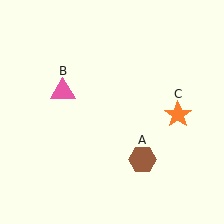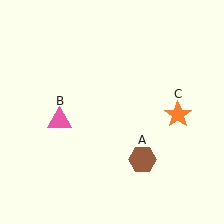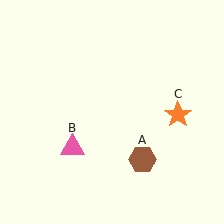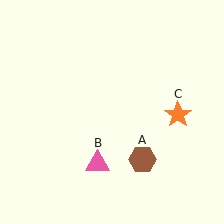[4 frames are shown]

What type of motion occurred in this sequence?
The pink triangle (object B) rotated counterclockwise around the center of the scene.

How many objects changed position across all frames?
1 object changed position: pink triangle (object B).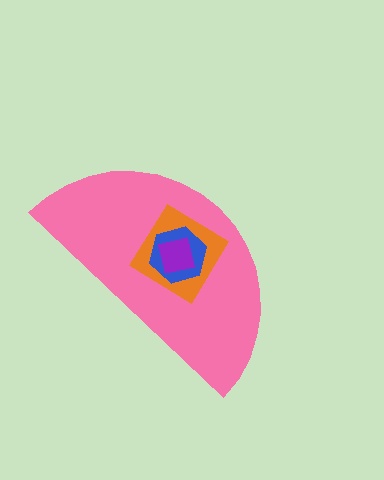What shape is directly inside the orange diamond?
The blue hexagon.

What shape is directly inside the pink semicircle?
The orange diamond.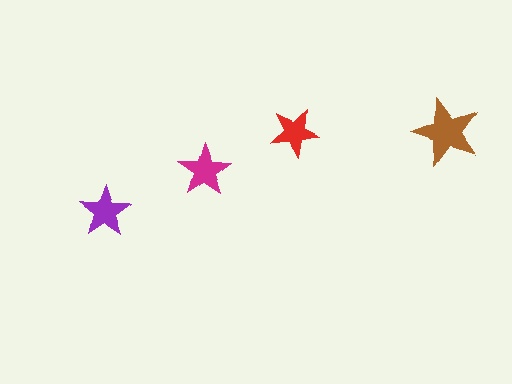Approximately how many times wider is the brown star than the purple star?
About 1.5 times wider.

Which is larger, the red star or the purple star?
The purple one.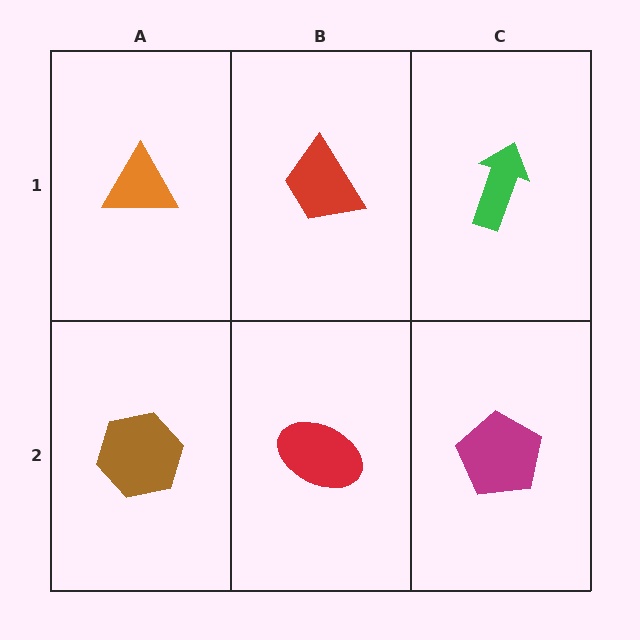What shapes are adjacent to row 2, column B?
A red trapezoid (row 1, column B), a brown hexagon (row 2, column A), a magenta pentagon (row 2, column C).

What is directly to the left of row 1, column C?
A red trapezoid.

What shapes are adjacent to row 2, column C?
A green arrow (row 1, column C), a red ellipse (row 2, column B).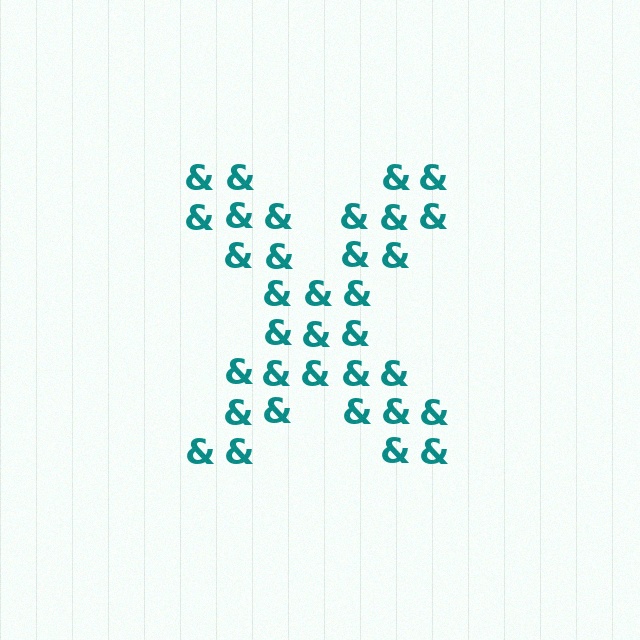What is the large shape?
The large shape is the letter X.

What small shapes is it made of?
It is made of small ampersands.